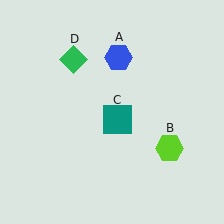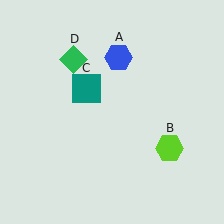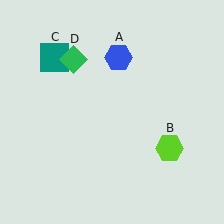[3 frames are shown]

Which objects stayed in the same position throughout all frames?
Blue hexagon (object A) and lime hexagon (object B) and green diamond (object D) remained stationary.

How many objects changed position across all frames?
1 object changed position: teal square (object C).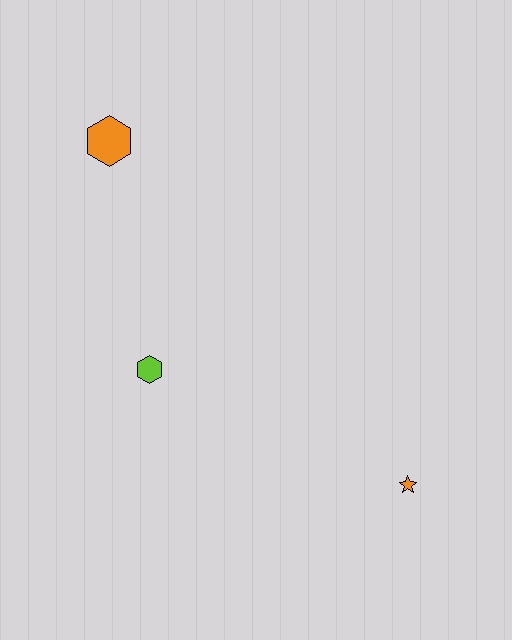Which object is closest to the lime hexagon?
The orange hexagon is closest to the lime hexagon.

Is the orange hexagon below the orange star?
No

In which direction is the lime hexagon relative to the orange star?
The lime hexagon is to the left of the orange star.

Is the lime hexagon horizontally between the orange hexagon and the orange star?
Yes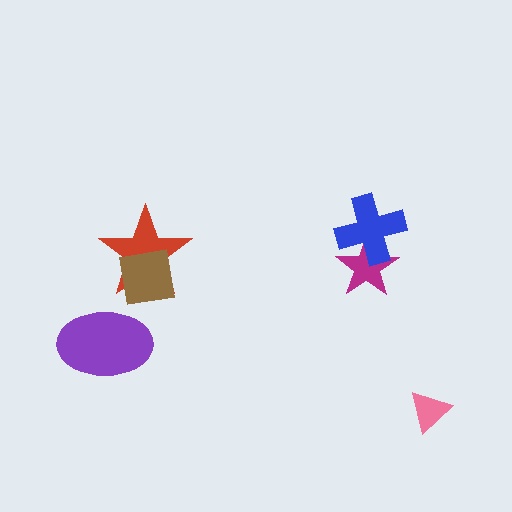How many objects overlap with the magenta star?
1 object overlaps with the magenta star.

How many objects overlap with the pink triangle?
0 objects overlap with the pink triangle.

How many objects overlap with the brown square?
1 object overlaps with the brown square.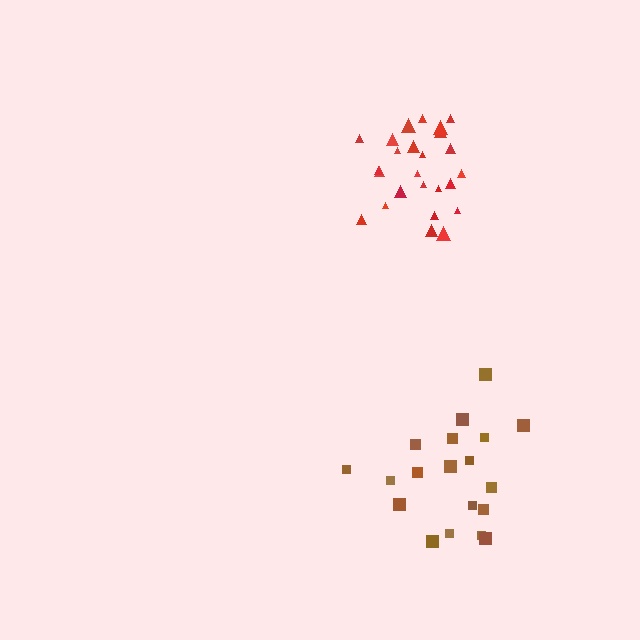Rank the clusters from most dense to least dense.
red, brown.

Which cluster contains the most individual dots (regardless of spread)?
Red (25).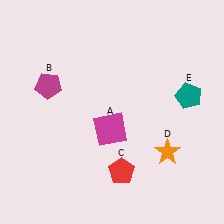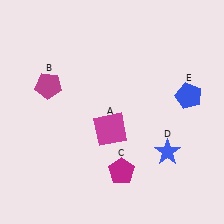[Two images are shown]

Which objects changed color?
C changed from red to magenta. D changed from orange to blue. E changed from teal to blue.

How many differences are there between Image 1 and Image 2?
There are 3 differences between the two images.